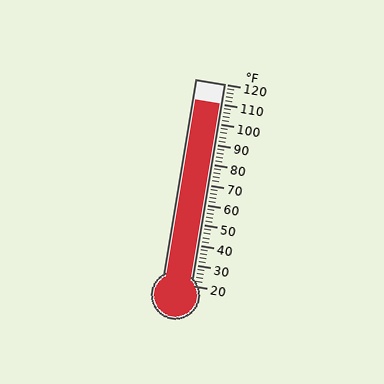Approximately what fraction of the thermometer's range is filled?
The thermometer is filled to approximately 90% of its range.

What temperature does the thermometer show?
The thermometer shows approximately 110°F.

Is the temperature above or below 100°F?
The temperature is above 100°F.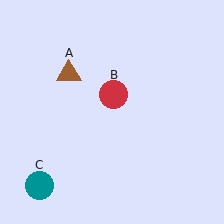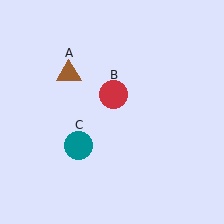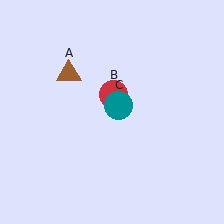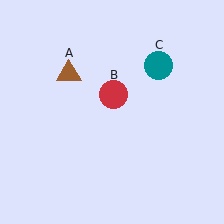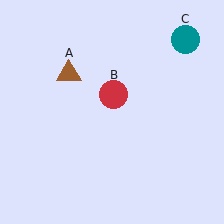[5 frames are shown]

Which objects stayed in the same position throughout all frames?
Brown triangle (object A) and red circle (object B) remained stationary.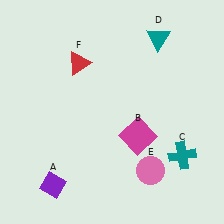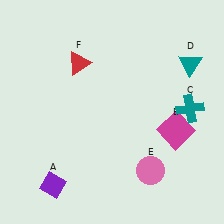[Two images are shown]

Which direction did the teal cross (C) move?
The teal cross (C) moved up.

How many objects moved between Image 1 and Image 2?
3 objects moved between the two images.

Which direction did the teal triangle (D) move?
The teal triangle (D) moved right.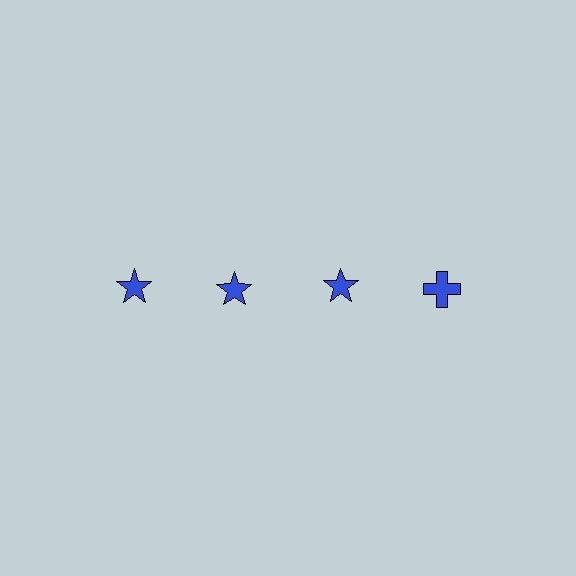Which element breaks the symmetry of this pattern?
The blue cross in the top row, second from right column breaks the symmetry. All other shapes are blue stars.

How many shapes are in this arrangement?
There are 4 shapes arranged in a grid pattern.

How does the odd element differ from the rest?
It has a different shape: cross instead of star.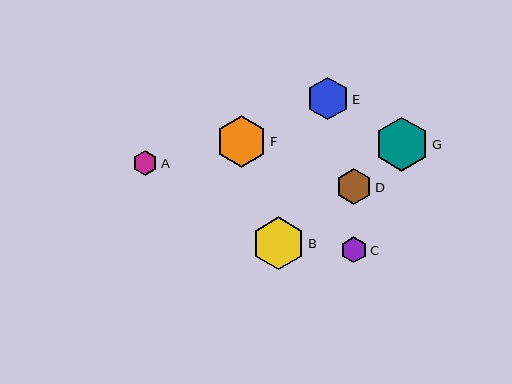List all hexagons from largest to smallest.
From largest to smallest: G, B, F, E, D, C, A.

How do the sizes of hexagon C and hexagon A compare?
Hexagon C and hexagon A are approximately the same size.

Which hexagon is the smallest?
Hexagon A is the smallest with a size of approximately 25 pixels.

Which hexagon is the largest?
Hexagon G is the largest with a size of approximately 54 pixels.